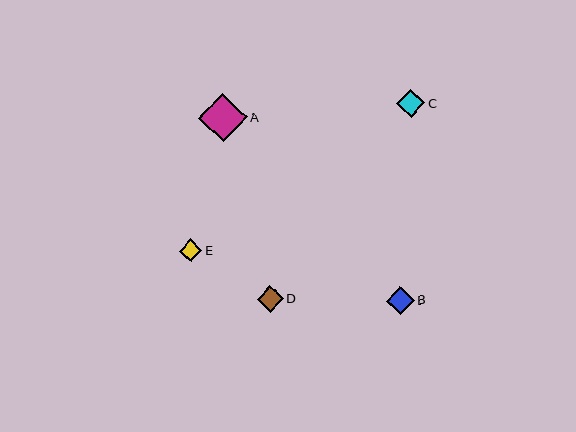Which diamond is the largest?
Diamond A is the largest with a size of approximately 48 pixels.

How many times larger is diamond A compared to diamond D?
Diamond A is approximately 1.9 times the size of diamond D.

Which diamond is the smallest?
Diamond E is the smallest with a size of approximately 23 pixels.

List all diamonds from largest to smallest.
From largest to smallest: A, C, B, D, E.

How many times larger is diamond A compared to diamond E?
Diamond A is approximately 2.1 times the size of diamond E.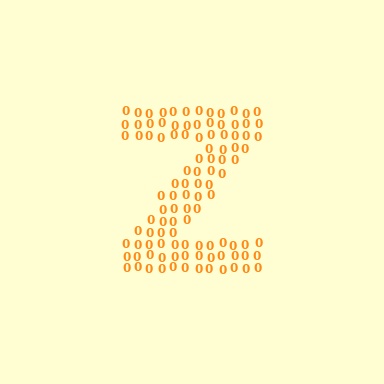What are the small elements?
The small elements are digit 0's.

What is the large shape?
The large shape is the letter Z.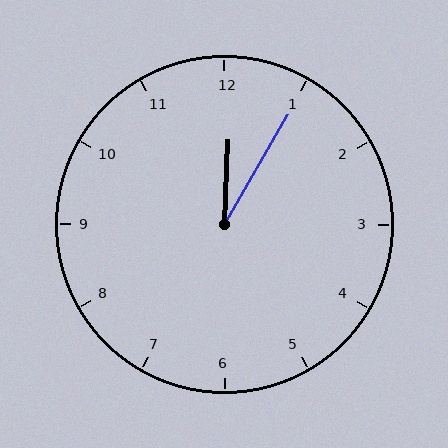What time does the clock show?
12:05.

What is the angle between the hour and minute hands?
Approximately 28 degrees.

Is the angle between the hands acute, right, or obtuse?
It is acute.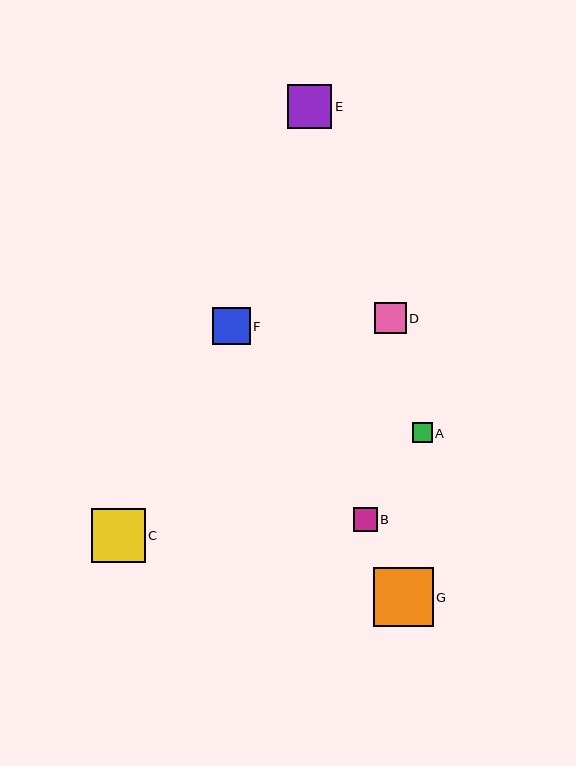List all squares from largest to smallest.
From largest to smallest: G, C, E, F, D, B, A.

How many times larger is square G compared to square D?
Square G is approximately 1.9 times the size of square D.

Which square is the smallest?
Square A is the smallest with a size of approximately 20 pixels.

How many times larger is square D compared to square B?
Square D is approximately 1.3 times the size of square B.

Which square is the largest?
Square G is the largest with a size of approximately 60 pixels.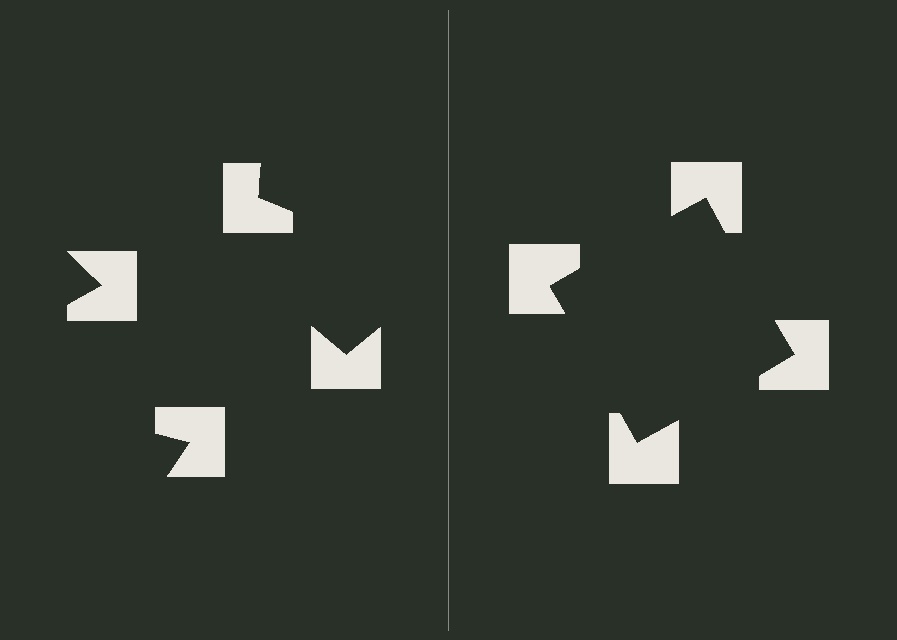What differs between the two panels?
The notched squares are positioned identically on both sides; only the wedge orientations differ. On the right they align to a square; on the left they are misaligned.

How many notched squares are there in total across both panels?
8 — 4 on each side.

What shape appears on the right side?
An illusory square.